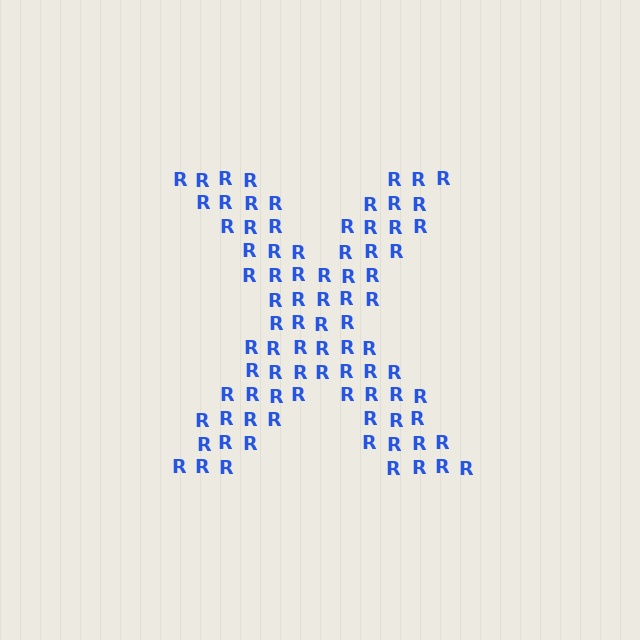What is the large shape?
The large shape is the letter X.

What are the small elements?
The small elements are letter R's.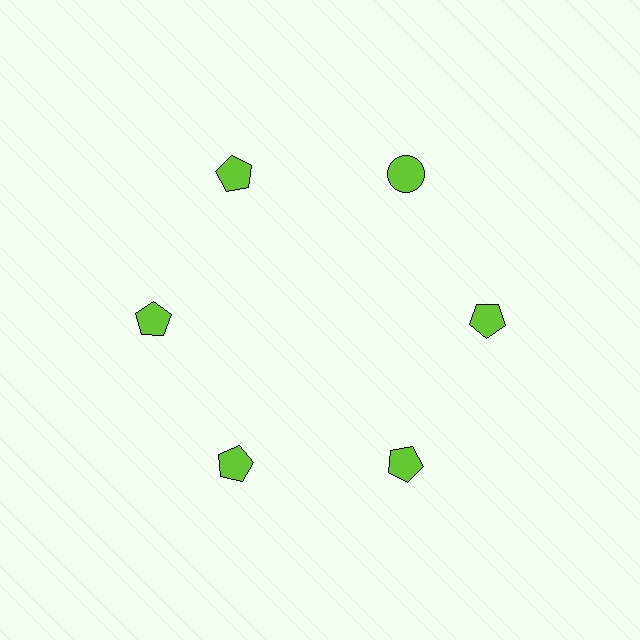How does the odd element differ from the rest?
It has a different shape: circle instead of pentagon.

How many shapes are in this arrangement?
There are 6 shapes arranged in a ring pattern.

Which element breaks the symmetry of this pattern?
The lime circle at roughly the 1 o'clock position breaks the symmetry. All other shapes are lime pentagons.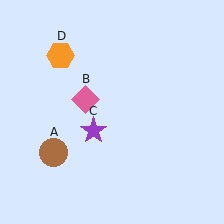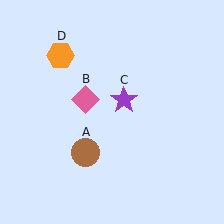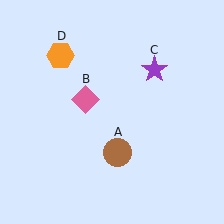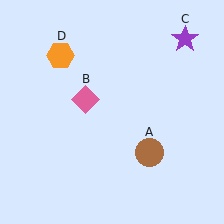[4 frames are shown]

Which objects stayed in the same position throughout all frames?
Pink diamond (object B) and orange hexagon (object D) remained stationary.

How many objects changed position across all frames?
2 objects changed position: brown circle (object A), purple star (object C).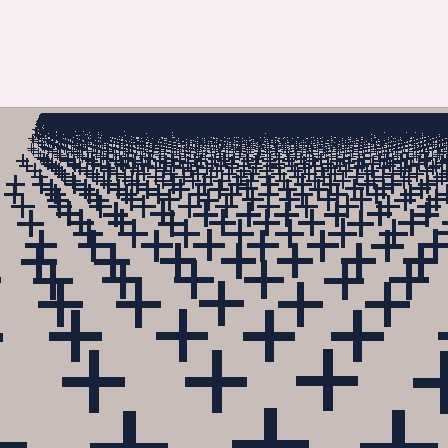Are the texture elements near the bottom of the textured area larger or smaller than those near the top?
Larger. Near the bottom, elements are closer to the viewer and appear at a bigger on-screen size.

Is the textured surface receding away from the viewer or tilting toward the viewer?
The surface is receding away from the viewer. Texture elements get smaller and denser toward the top.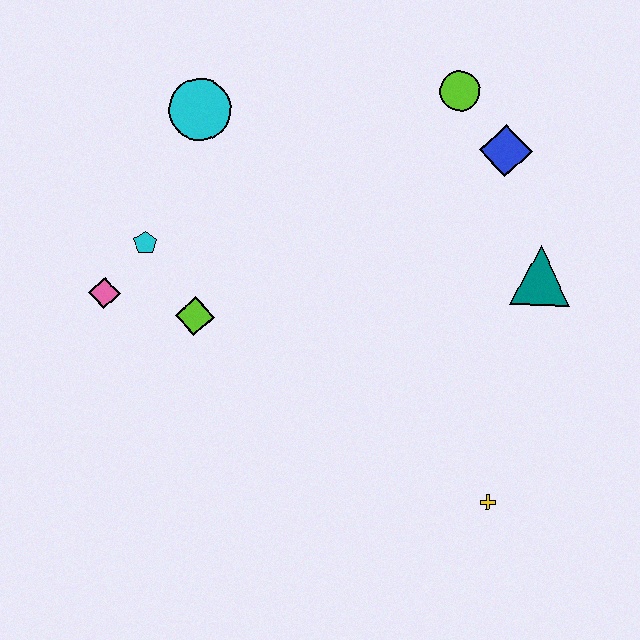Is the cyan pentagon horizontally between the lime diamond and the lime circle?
No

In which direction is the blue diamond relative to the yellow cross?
The blue diamond is above the yellow cross.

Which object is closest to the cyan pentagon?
The pink diamond is closest to the cyan pentagon.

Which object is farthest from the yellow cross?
The cyan circle is farthest from the yellow cross.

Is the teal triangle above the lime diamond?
Yes